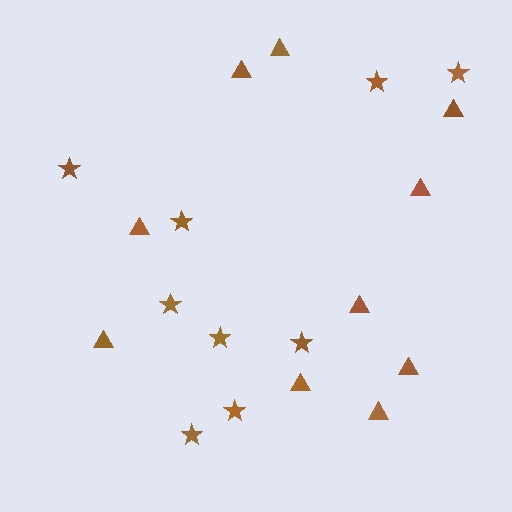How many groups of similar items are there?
There are 2 groups: one group of triangles (10) and one group of stars (9).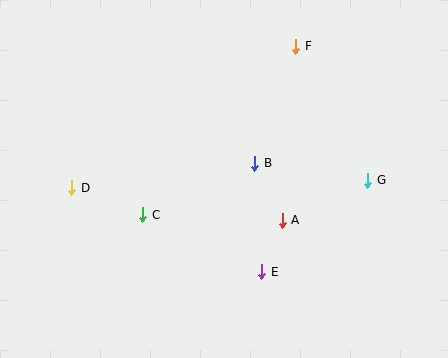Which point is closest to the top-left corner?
Point D is closest to the top-left corner.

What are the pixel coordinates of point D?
Point D is at (72, 188).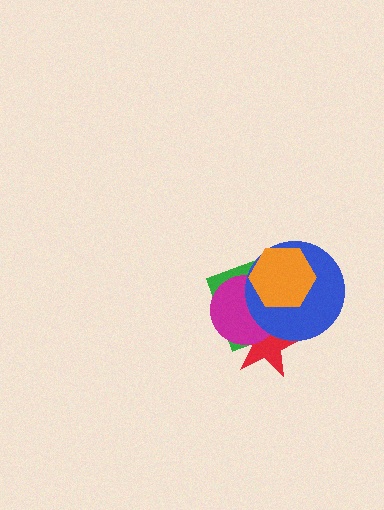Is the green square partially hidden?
Yes, it is partially covered by another shape.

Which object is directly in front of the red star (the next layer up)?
The magenta circle is directly in front of the red star.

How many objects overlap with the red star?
3 objects overlap with the red star.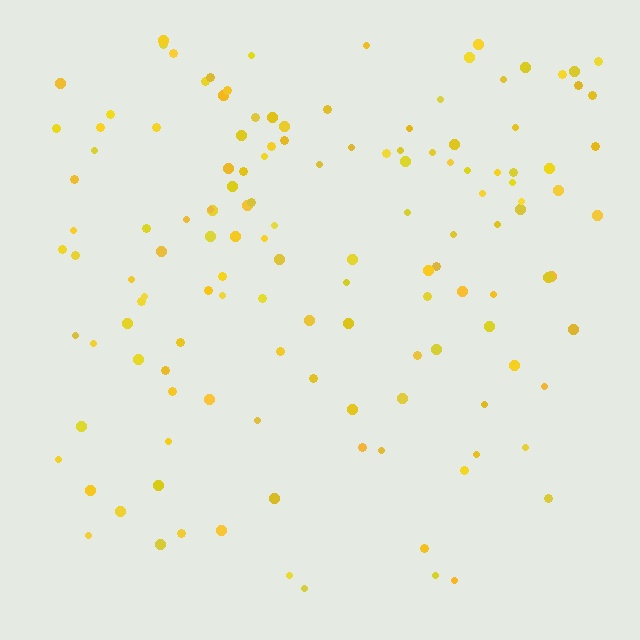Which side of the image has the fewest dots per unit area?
The bottom.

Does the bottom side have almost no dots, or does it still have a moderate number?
Still a moderate number, just noticeably fewer than the top.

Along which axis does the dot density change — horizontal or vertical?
Vertical.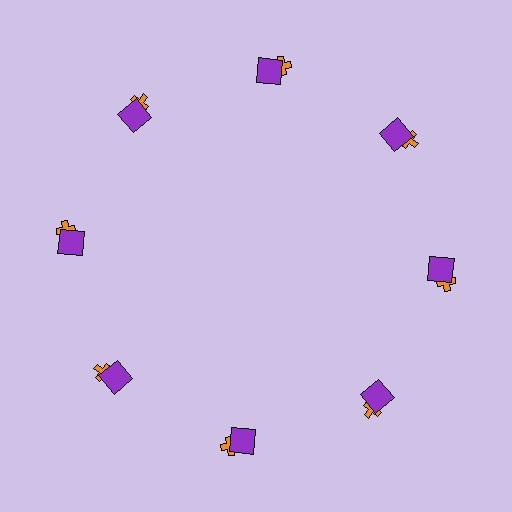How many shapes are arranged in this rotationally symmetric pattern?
There are 16 shapes, arranged in 8 groups of 2.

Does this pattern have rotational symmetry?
Yes, this pattern has 8-fold rotational symmetry. It looks the same after rotating 45 degrees around the center.